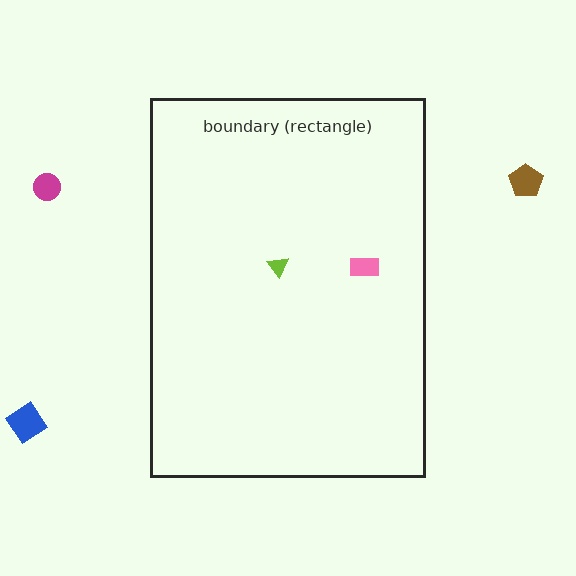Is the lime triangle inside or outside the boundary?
Inside.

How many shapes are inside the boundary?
2 inside, 3 outside.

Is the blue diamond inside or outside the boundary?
Outside.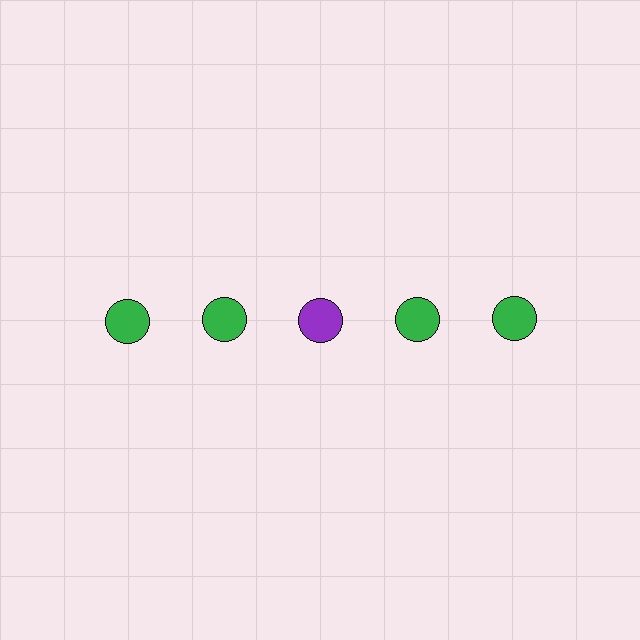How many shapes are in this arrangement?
There are 5 shapes arranged in a grid pattern.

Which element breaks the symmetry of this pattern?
The purple circle in the top row, center column breaks the symmetry. All other shapes are green circles.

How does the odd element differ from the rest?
It has a different color: purple instead of green.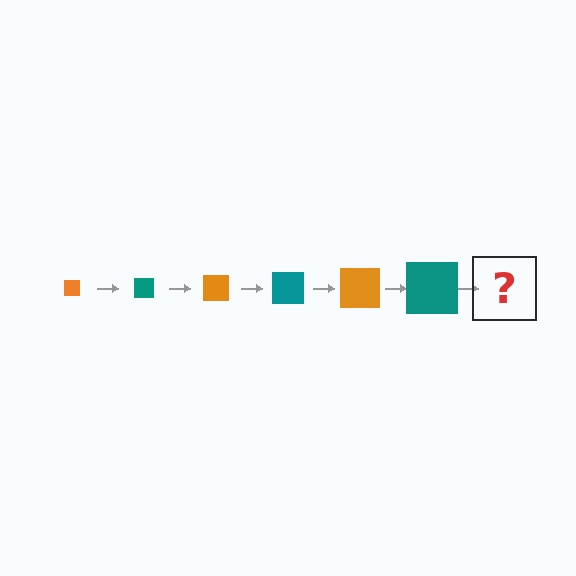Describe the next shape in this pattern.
It should be an orange square, larger than the previous one.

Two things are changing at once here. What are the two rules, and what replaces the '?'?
The two rules are that the square grows larger each step and the color cycles through orange and teal. The '?' should be an orange square, larger than the previous one.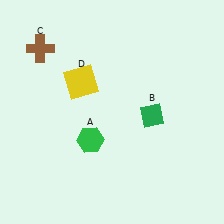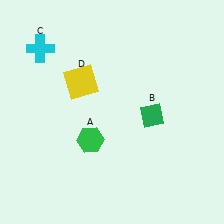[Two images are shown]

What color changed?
The cross (C) changed from brown in Image 1 to cyan in Image 2.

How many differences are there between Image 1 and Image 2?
There is 1 difference between the two images.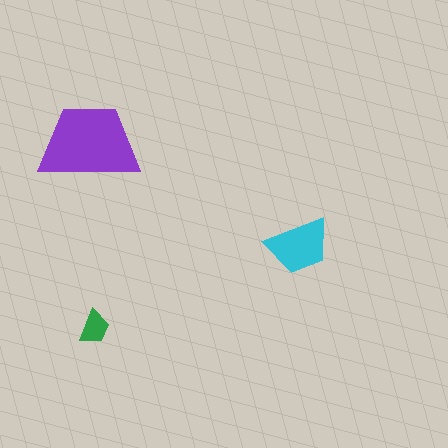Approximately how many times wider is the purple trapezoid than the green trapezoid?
About 3 times wider.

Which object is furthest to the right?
The cyan trapezoid is rightmost.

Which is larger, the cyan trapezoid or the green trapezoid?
The cyan one.